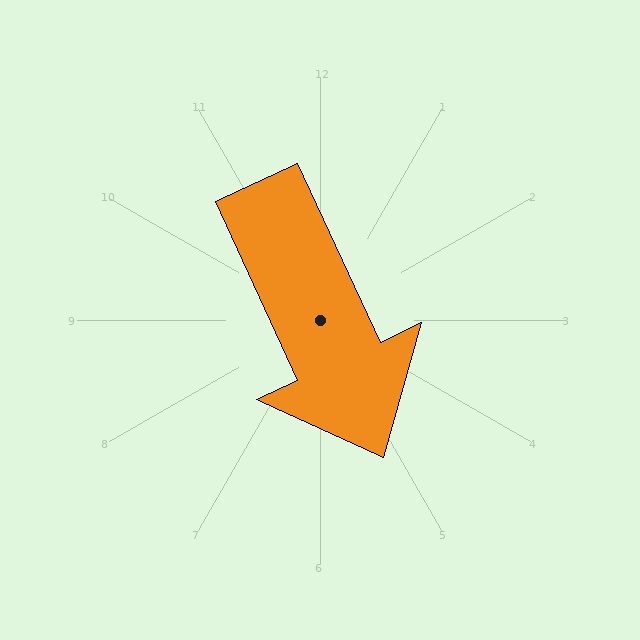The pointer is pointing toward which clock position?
Roughly 5 o'clock.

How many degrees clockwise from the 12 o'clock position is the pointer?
Approximately 155 degrees.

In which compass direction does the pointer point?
Southeast.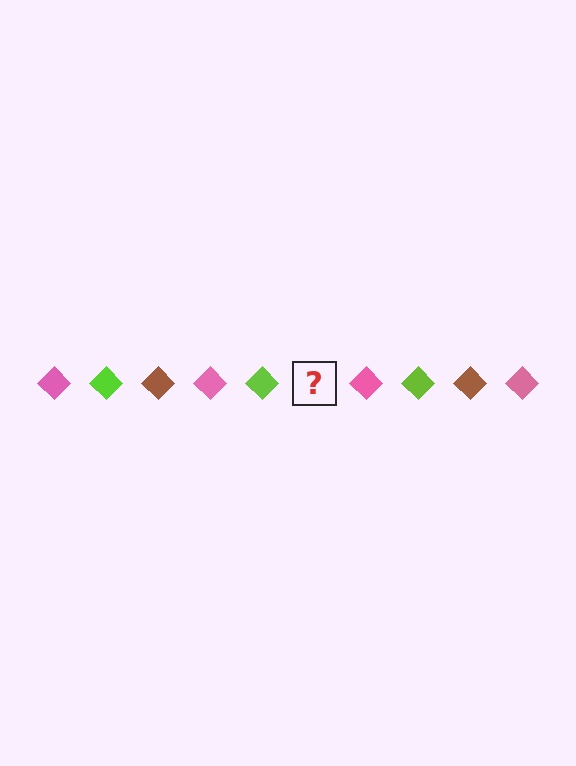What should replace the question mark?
The question mark should be replaced with a brown diamond.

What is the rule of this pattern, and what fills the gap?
The rule is that the pattern cycles through pink, lime, brown diamonds. The gap should be filled with a brown diamond.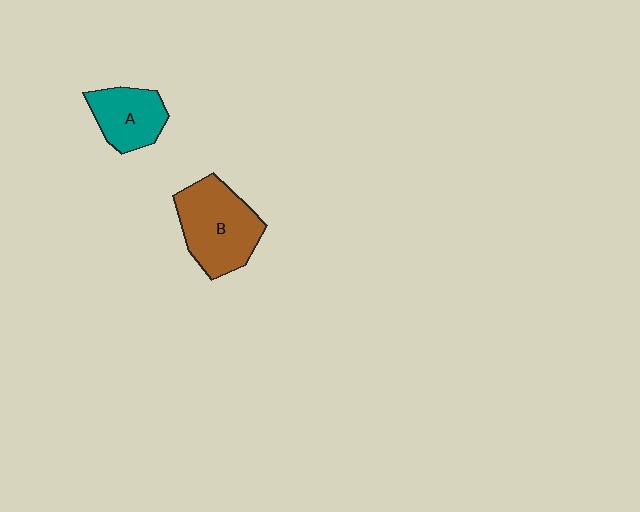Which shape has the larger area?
Shape B (brown).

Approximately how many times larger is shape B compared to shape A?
Approximately 1.5 times.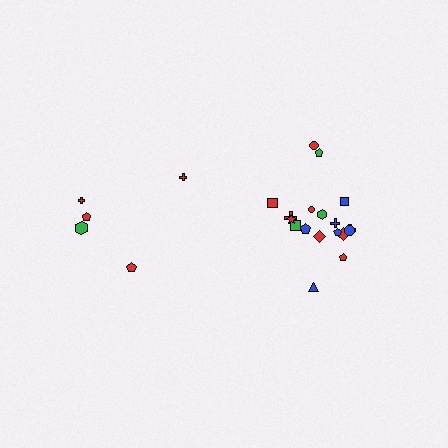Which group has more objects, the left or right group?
The right group.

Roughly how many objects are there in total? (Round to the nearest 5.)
Roughly 25 objects in total.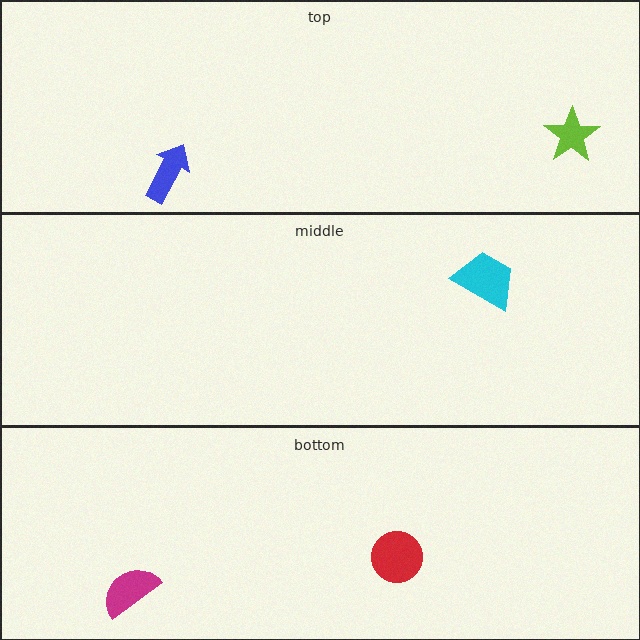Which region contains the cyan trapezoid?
The middle region.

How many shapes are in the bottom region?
2.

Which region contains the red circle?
The bottom region.